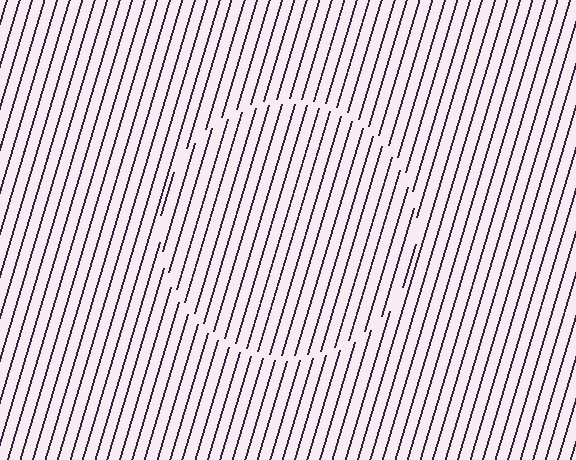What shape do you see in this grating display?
An illusory circle. The interior of the shape contains the same grating, shifted by half a period — the contour is defined by the phase discontinuity where line-ends from the inner and outer gratings abut.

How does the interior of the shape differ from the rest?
The interior of the shape contains the same grating, shifted by half a period — the contour is defined by the phase discontinuity where line-ends from the inner and outer gratings abut.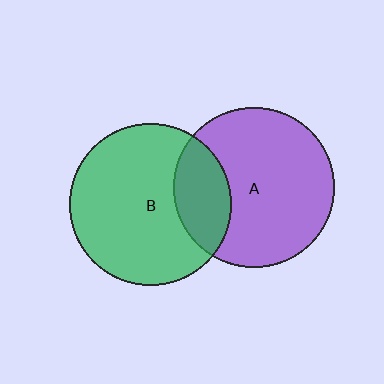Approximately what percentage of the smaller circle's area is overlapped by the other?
Approximately 25%.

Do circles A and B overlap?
Yes.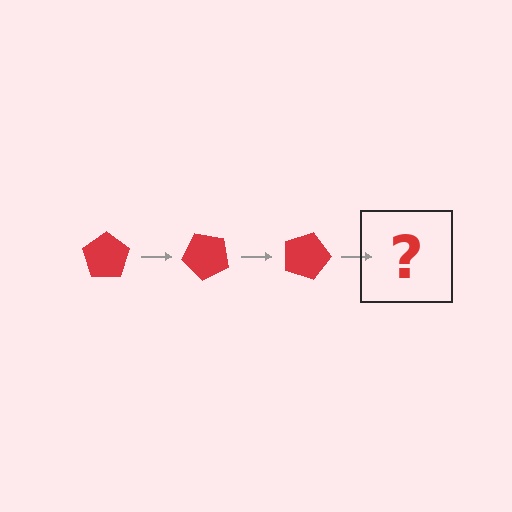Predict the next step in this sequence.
The next step is a red pentagon rotated 135 degrees.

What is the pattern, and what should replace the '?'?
The pattern is that the pentagon rotates 45 degrees each step. The '?' should be a red pentagon rotated 135 degrees.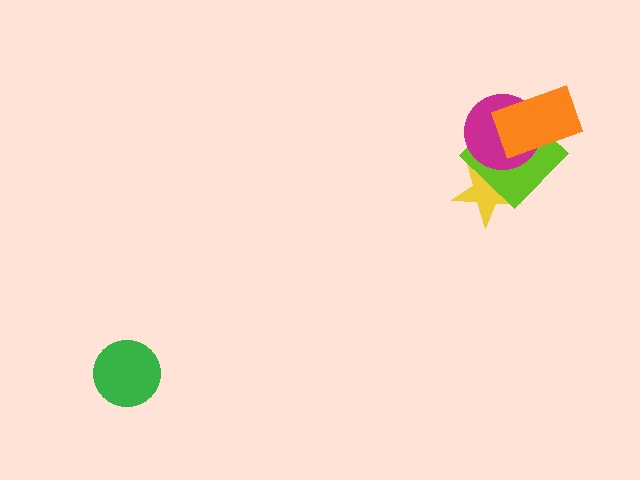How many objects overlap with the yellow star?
2 objects overlap with the yellow star.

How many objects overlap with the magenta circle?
3 objects overlap with the magenta circle.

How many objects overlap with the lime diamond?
3 objects overlap with the lime diamond.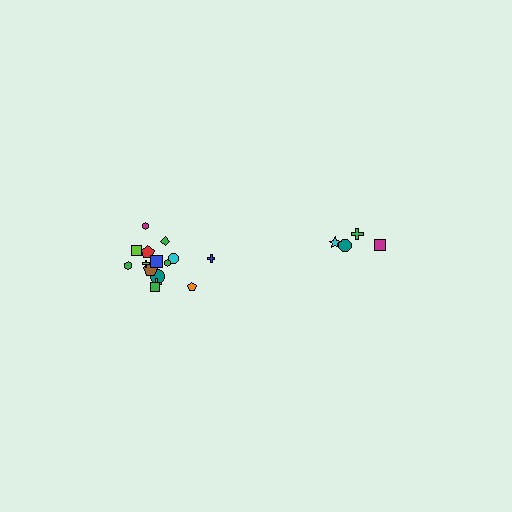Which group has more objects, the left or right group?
The left group.